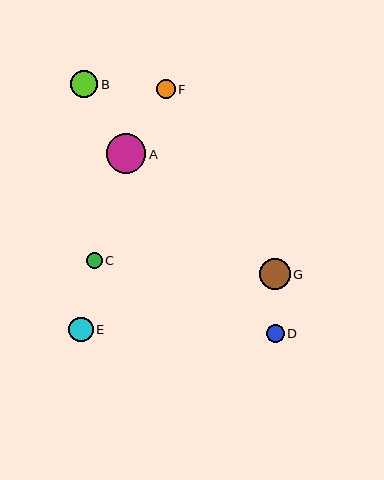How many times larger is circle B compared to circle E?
Circle B is approximately 1.1 times the size of circle E.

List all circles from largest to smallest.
From largest to smallest: A, G, B, E, F, D, C.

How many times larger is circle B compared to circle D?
Circle B is approximately 1.5 times the size of circle D.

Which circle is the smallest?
Circle C is the smallest with a size of approximately 16 pixels.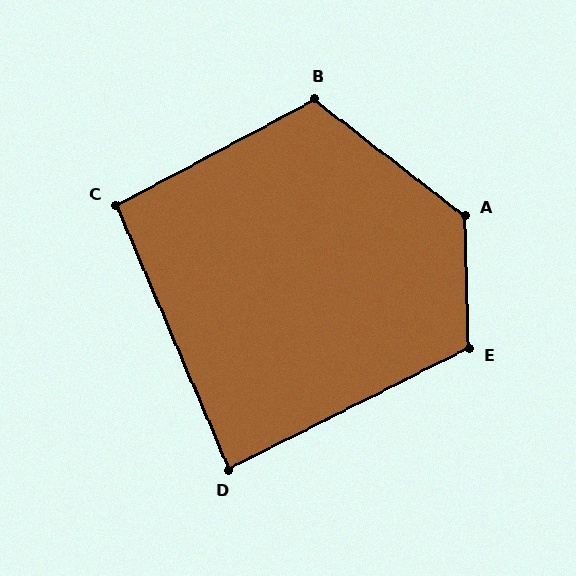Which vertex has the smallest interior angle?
D, at approximately 86 degrees.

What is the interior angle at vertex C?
Approximately 95 degrees (approximately right).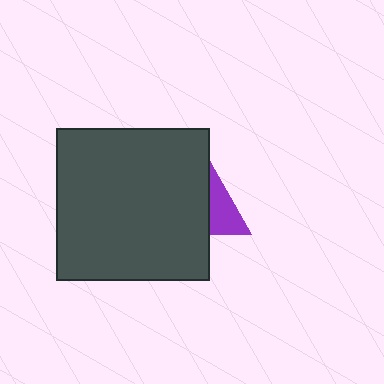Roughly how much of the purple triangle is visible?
A small part of it is visible (roughly 35%).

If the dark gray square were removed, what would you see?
You would see the complete purple triangle.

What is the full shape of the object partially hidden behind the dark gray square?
The partially hidden object is a purple triangle.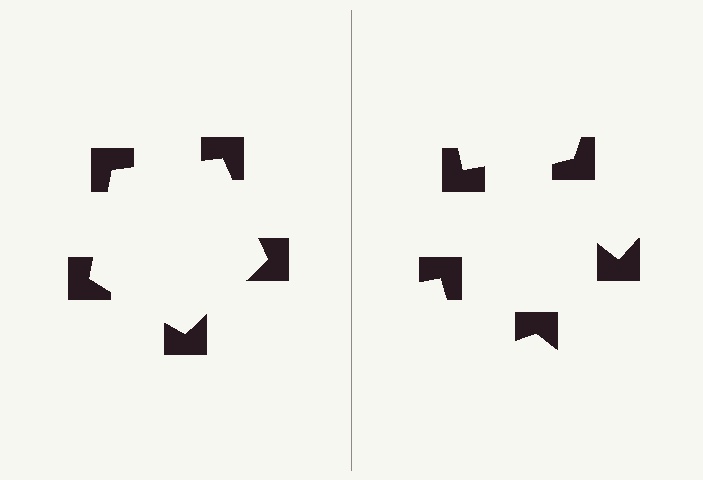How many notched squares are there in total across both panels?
10 — 5 on each side.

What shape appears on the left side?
An illusory pentagon.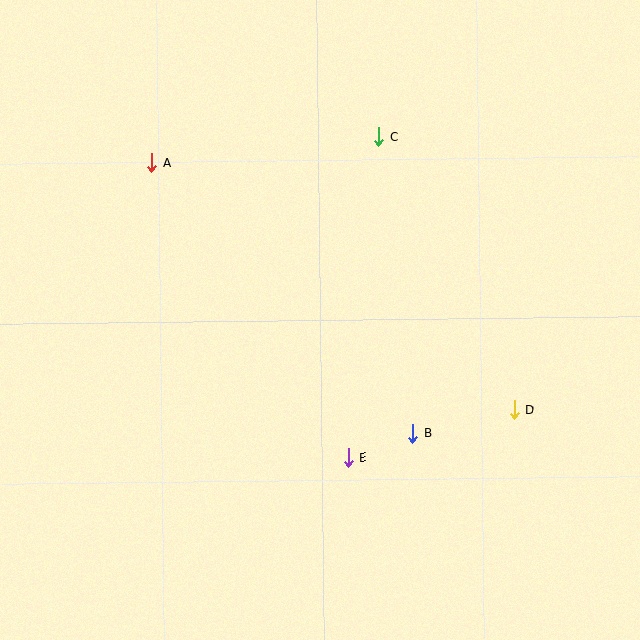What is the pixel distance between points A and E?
The distance between A and E is 354 pixels.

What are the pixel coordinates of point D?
Point D is at (514, 410).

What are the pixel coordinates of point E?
Point E is at (348, 457).